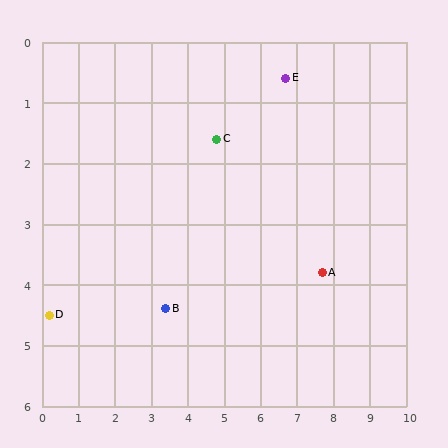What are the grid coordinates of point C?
Point C is at approximately (4.8, 1.6).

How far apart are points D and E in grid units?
Points D and E are about 7.6 grid units apart.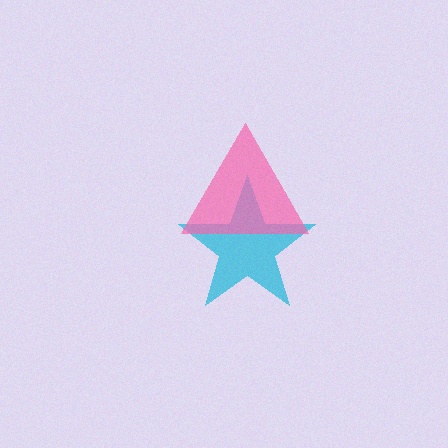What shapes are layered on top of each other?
The layered shapes are: a cyan star, a pink triangle.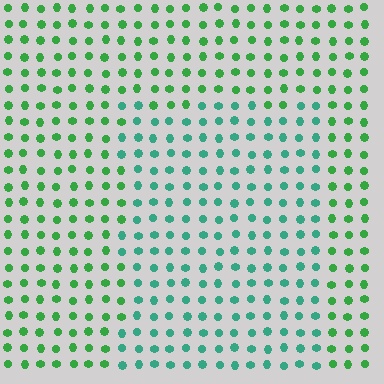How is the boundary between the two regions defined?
The boundary is defined purely by a slight shift in hue (about 36 degrees). Spacing, size, and orientation are identical on both sides.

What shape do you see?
I see a rectangle.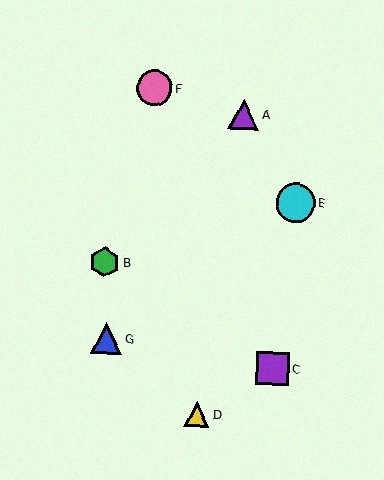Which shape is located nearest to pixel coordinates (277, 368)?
The purple square (labeled C) at (273, 368) is nearest to that location.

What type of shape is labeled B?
Shape B is a green hexagon.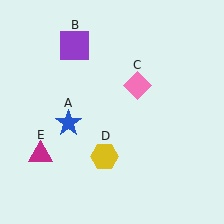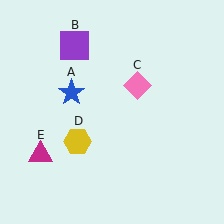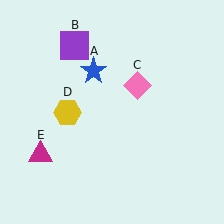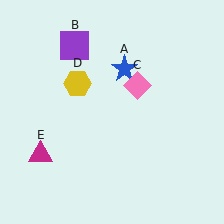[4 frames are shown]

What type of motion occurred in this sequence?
The blue star (object A), yellow hexagon (object D) rotated clockwise around the center of the scene.